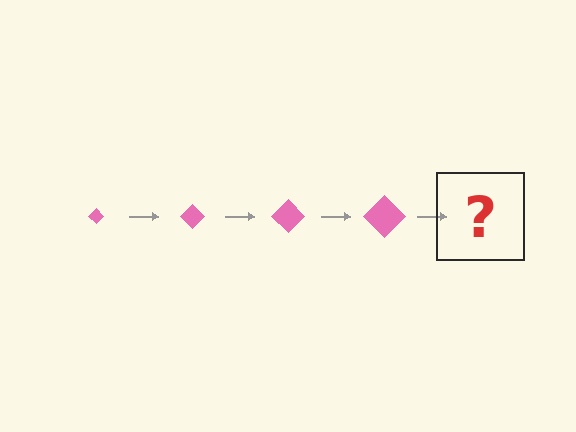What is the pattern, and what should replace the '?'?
The pattern is that the diamond gets progressively larger each step. The '?' should be a pink diamond, larger than the previous one.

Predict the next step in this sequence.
The next step is a pink diamond, larger than the previous one.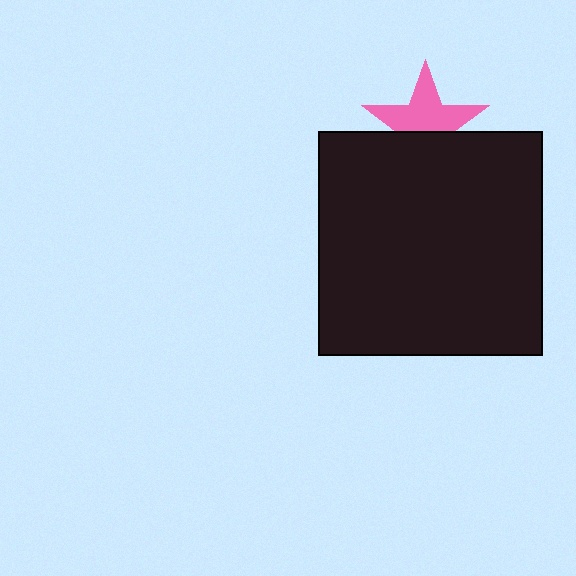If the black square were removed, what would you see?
You would see the complete pink star.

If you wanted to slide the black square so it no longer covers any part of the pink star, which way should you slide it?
Slide it down — that is the most direct way to separate the two shapes.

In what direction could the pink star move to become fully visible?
The pink star could move up. That would shift it out from behind the black square entirely.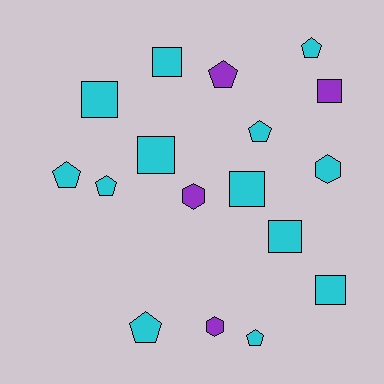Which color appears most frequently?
Cyan, with 13 objects.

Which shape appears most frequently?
Pentagon, with 7 objects.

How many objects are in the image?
There are 17 objects.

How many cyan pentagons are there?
There are 6 cyan pentagons.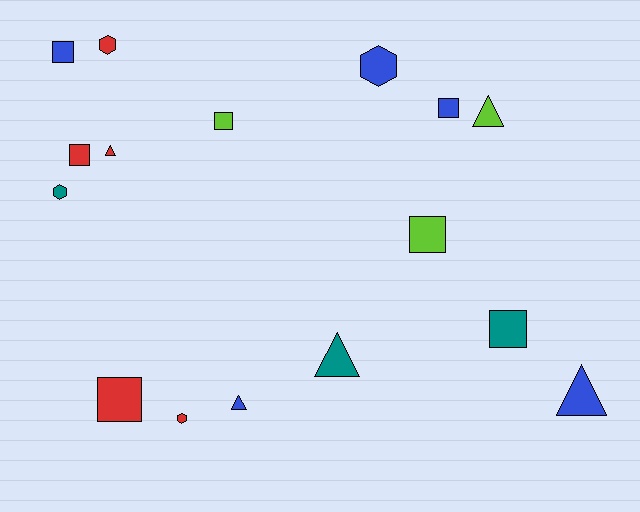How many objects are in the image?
There are 16 objects.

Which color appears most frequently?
Red, with 5 objects.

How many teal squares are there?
There is 1 teal square.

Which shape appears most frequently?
Square, with 7 objects.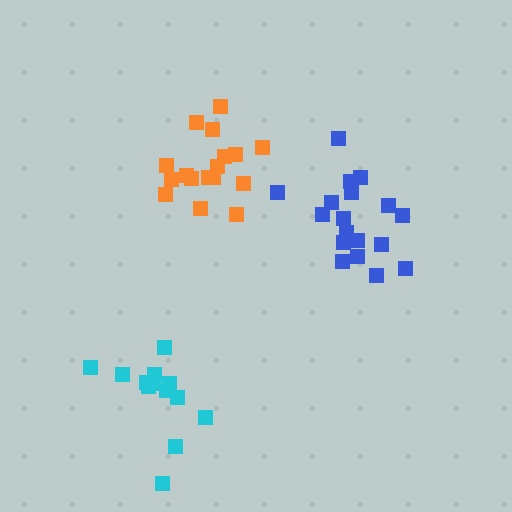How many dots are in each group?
Group 1: 18 dots, Group 2: 17 dots, Group 3: 14 dots (49 total).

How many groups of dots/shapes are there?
There are 3 groups.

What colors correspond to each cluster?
The clusters are colored: blue, orange, cyan.